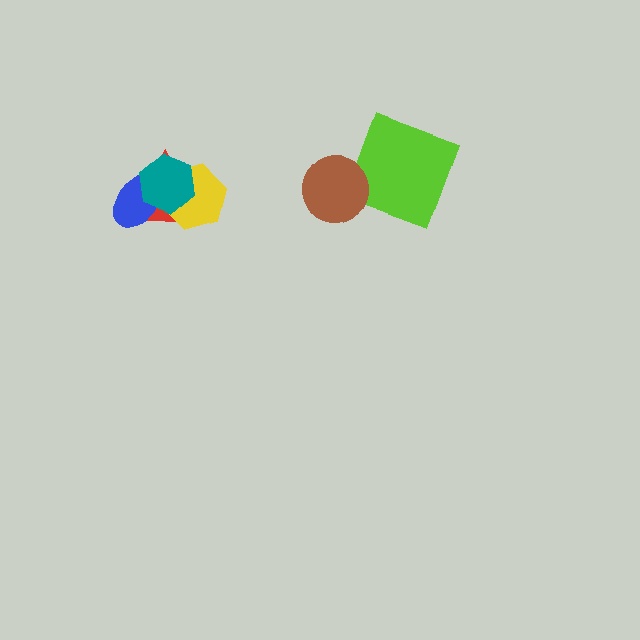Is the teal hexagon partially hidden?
No, no other shape covers it.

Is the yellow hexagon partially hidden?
Yes, it is partially covered by another shape.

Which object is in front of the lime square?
The brown circle is in front of the lime square.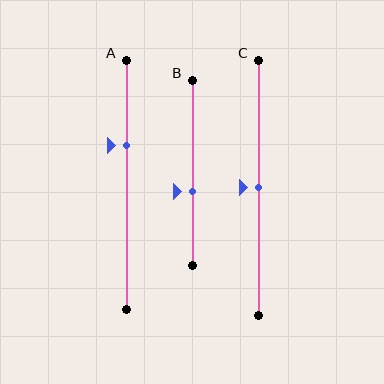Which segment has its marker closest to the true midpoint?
Segment C has its marker closest to the true midpoint.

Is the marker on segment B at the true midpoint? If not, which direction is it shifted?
No, the marker on segment B is shifted downward by about 10% of the segment length.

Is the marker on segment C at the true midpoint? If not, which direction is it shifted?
Yes, the marker on segment C is at the true midpoint.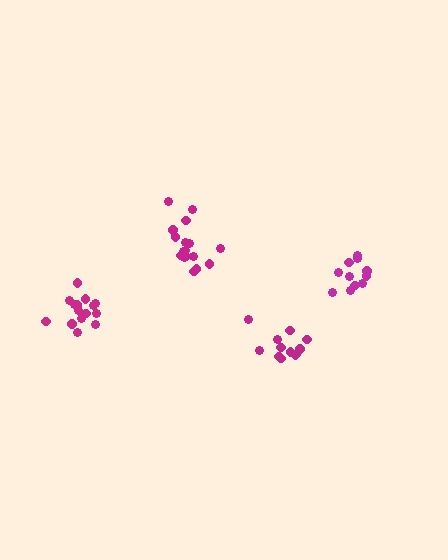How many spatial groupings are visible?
There are 4 spatial groupings.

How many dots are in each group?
Group 1: 11 dots, Group 2: 15 dots, Group 3: 17 dots, Group 4: 12 dots (55 total).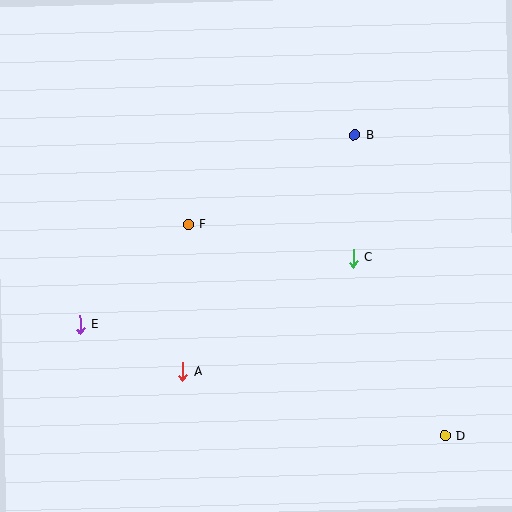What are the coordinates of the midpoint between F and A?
The midpoint between F and A is at (185, 298).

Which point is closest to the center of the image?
Point F at (189, 225) is closest to the center.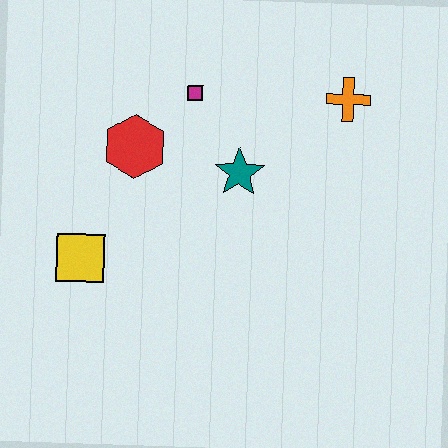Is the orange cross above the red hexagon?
Yes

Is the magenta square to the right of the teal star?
No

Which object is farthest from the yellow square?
The orange cross is farthest from the yellow square.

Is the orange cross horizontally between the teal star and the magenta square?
No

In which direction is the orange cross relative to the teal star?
The orange cross is to the right of the teal star.